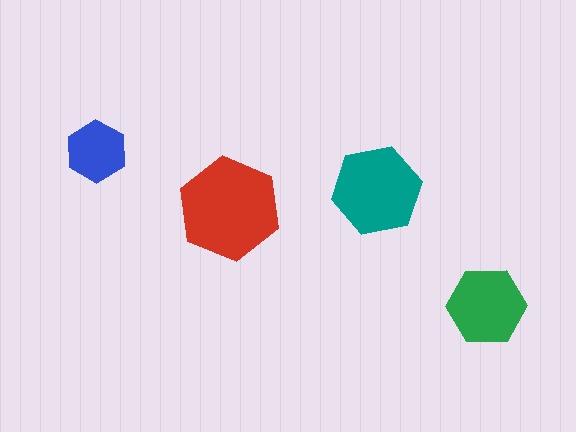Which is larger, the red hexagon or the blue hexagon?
The red one.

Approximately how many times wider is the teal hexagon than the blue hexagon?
About 1.5 times wider.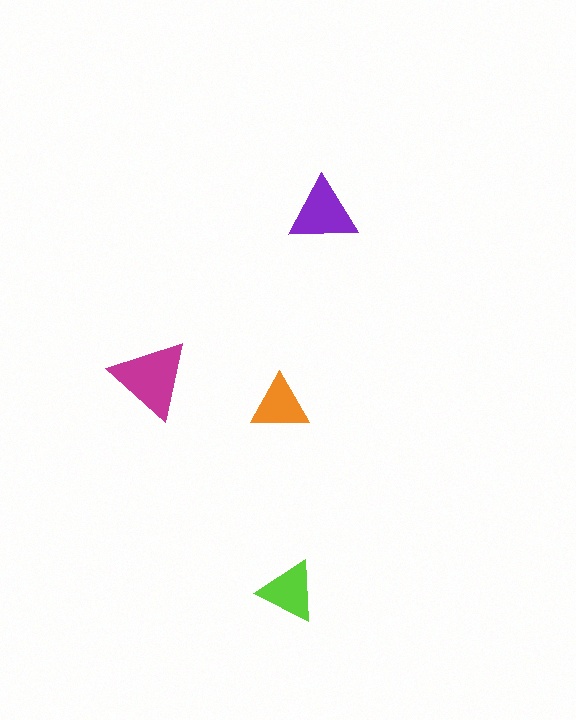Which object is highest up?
The purple triangle is topmost.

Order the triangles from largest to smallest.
the magenta one, the purple one, the lime one, the orange one.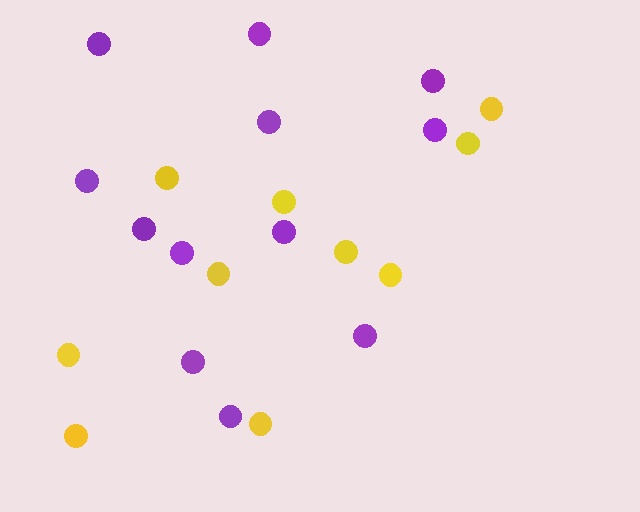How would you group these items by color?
There are 2 groups: one group of purple circles (12) and one group of yellow circles (10).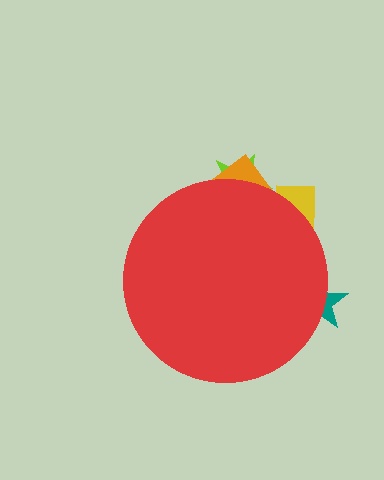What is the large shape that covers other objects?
A red circle.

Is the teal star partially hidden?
Yes, the teal star is partially hidden behind the red circle.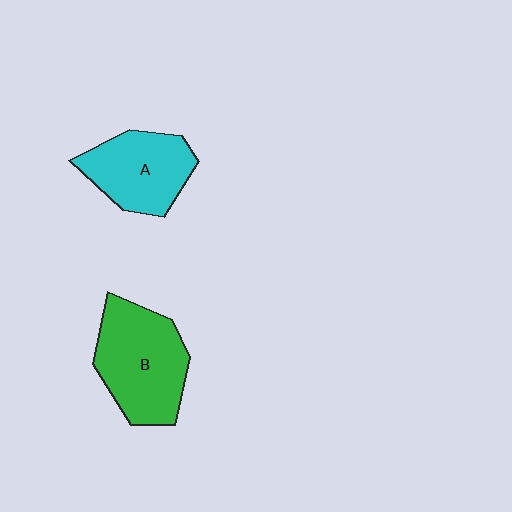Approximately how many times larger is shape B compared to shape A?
Approximately 1.3 times.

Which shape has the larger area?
Shape B (green).